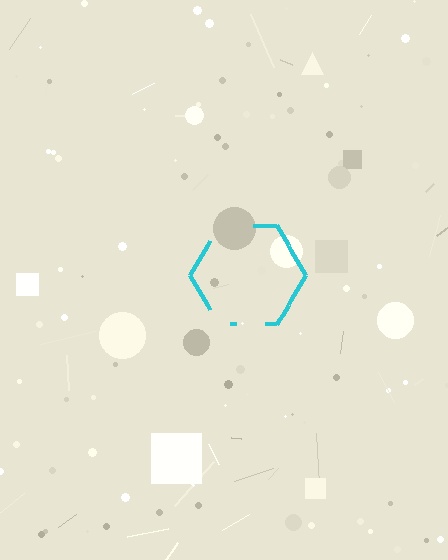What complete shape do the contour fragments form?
The contour fragments form a hexagon.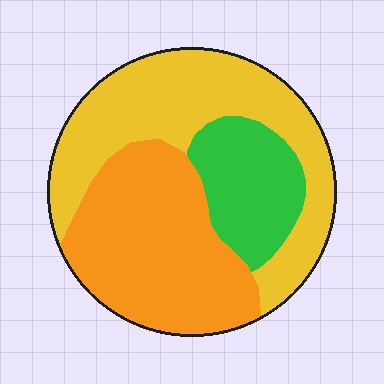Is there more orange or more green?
Orange.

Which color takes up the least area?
Green, at roughly 20%.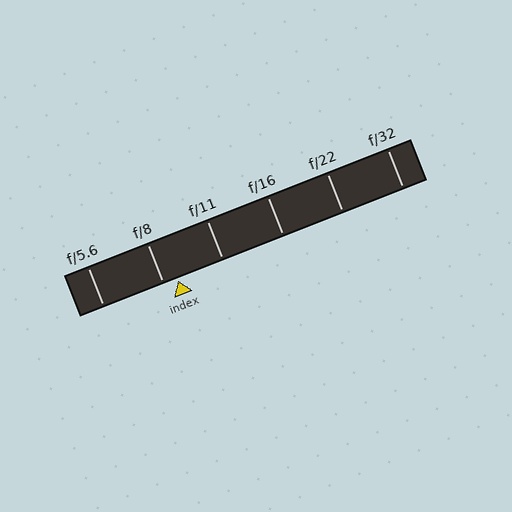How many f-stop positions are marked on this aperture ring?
There are 6 f-stop positions marked.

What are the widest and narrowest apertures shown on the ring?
The widest aperture shown is f/5.6 and the narrowest is f/32.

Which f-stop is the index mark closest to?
The index mark is closest to f/8.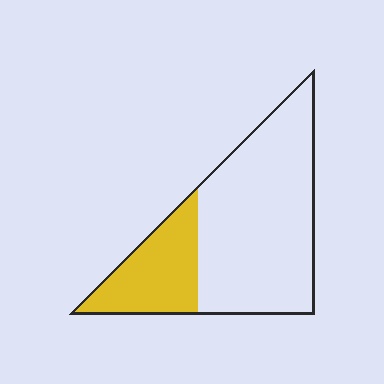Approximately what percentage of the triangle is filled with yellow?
Approximately 30%.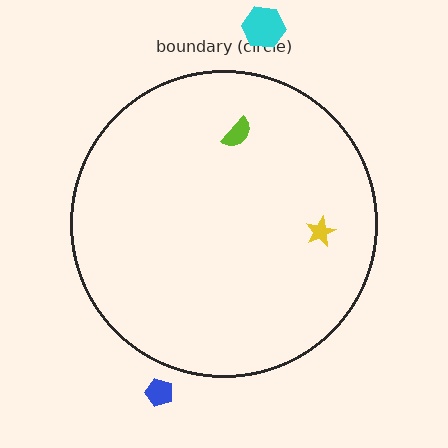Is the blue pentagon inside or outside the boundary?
Outside.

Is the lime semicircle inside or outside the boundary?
Inside.